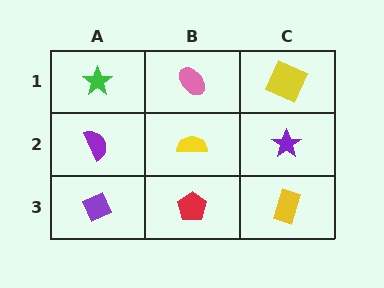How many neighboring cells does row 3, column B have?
3.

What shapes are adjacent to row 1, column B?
A yellow semicircle (row 2, column B), a green star (row 1, column A), a yellow square (row 1, column C).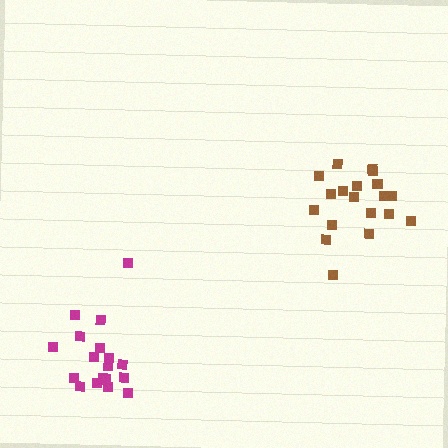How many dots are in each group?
Group 1: 19 dots, Group 2: 19 dots (38 total).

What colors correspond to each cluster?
The clusters are colored: magenta, brown.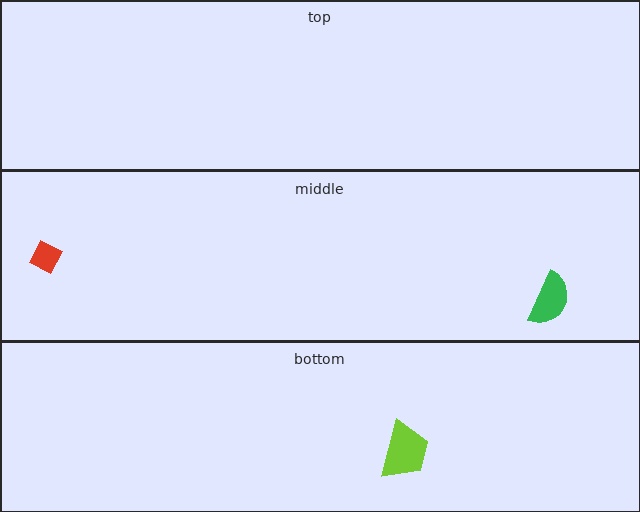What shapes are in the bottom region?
The lime trapezoid.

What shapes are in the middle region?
The red diamond, the green semicircle.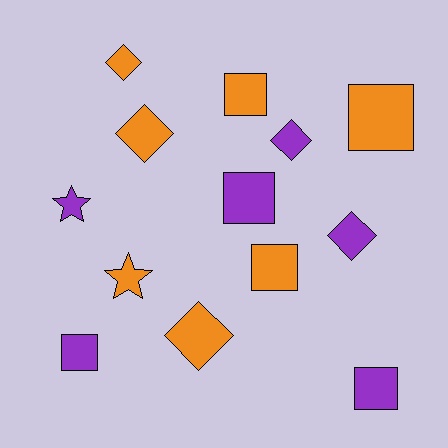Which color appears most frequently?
Orange, with 7 objects.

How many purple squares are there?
There are 3 purple squares.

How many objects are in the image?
There are 13 objects.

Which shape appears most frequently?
Square, with 6 objects.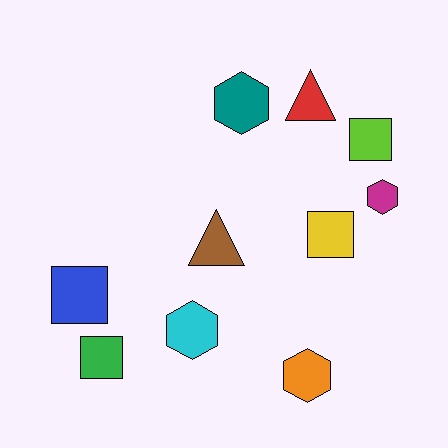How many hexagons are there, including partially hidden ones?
There are 4 hexagons.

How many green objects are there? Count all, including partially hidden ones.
There is 1 green object.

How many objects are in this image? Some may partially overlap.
There are 10 objects.